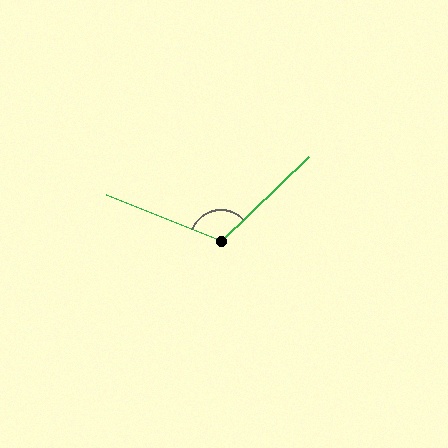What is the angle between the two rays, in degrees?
Approximately 114 degrees.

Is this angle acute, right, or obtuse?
It is obtuse.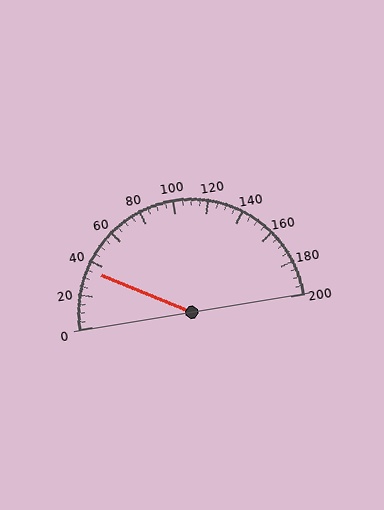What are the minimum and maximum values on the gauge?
The gauge ranges from 0 to 200.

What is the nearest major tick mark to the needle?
The nearest major tick mark is 40.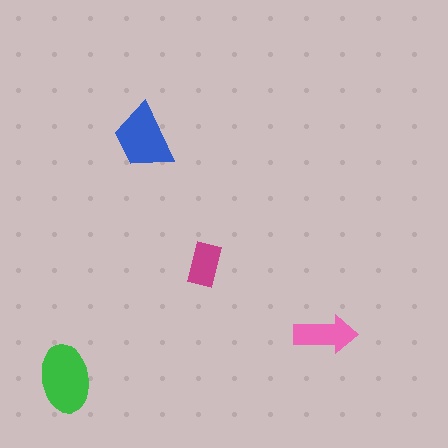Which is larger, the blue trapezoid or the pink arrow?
The blue trapezoid.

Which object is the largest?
The green ellipse.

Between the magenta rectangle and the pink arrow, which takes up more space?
The pink arrow.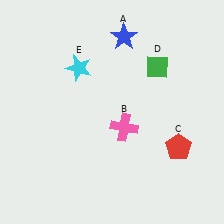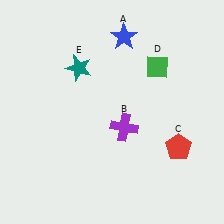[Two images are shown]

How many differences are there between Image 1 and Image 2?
There are 2 differences between the two images.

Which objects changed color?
B changed from pink to purple. E changed from cyan to teal.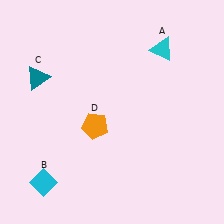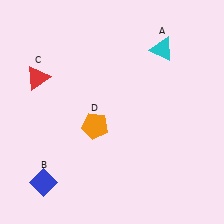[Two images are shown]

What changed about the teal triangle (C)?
In Image 1, C is teal. In Image 2, it changed to red.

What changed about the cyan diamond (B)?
In Image 1, B is cyan. In Image 2, it changed to blue.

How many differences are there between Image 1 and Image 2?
There are 2 differences between the two images.